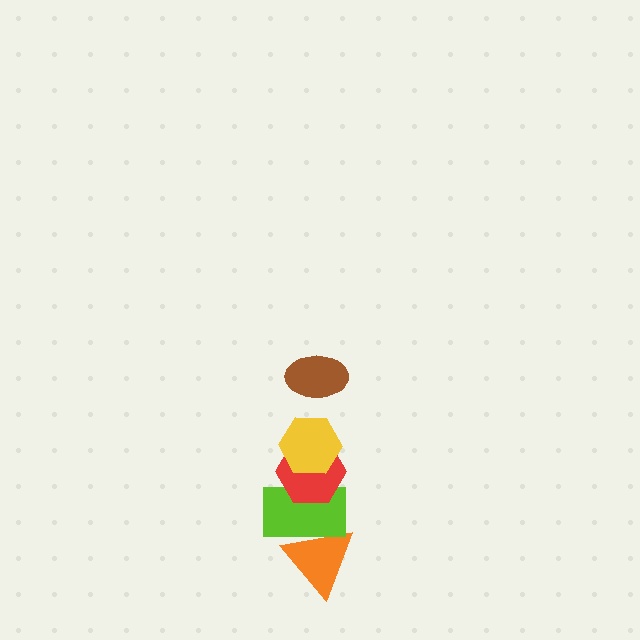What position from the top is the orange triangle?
The orange triangle is 5th from the top.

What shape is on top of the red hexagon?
The yellow hexagon is on top of the red hexagon.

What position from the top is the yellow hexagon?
The yellow hexagon is 2nd from the top.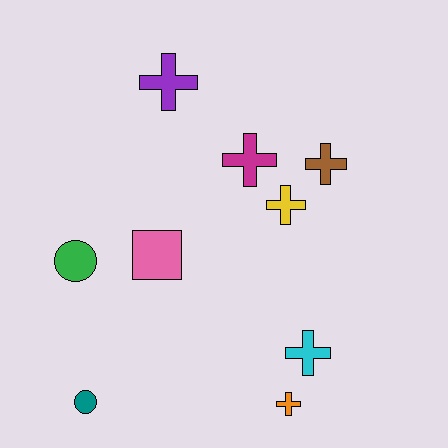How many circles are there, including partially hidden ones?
There are 2 circles.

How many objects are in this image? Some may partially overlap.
There are 9 objects.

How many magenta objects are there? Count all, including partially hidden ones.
There is 1 magenta object.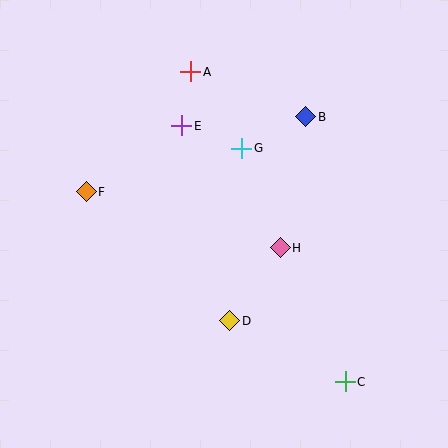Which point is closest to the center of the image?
Point H at (280, 248) is closest to the center.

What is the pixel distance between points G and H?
The distance between G and H is 107 pixels.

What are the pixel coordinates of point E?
Point E is at (182, 126).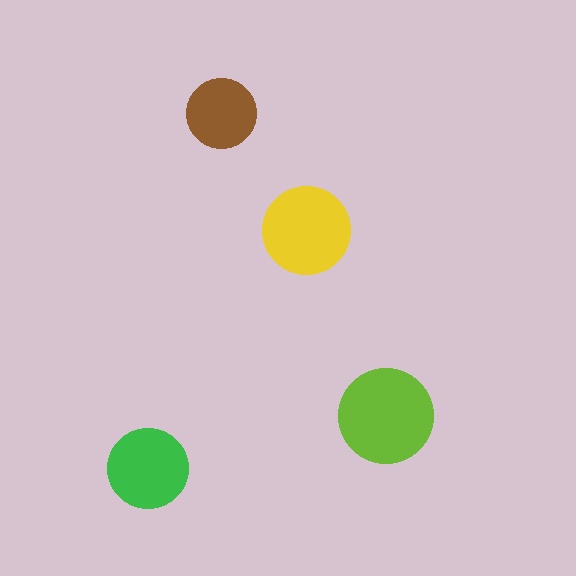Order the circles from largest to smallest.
the lime one, the yellow one, the green one, the brown one.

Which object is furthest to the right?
The lime circle is rightmost.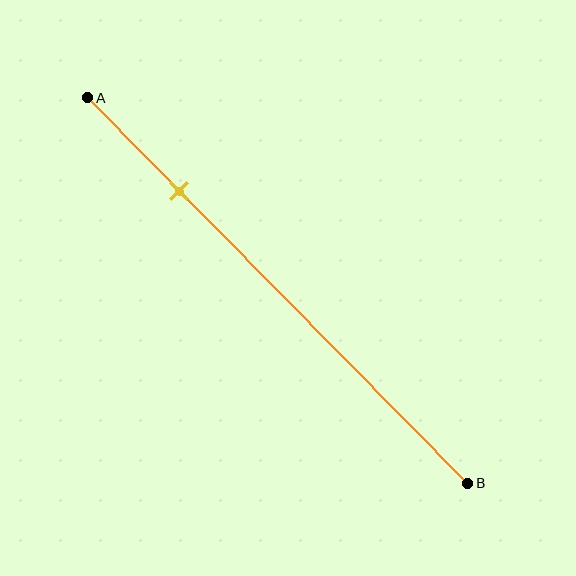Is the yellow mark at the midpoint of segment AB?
No, the mark is at about 25% from A, not at the 50% midpoint.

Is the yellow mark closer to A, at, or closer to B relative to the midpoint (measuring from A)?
The yellow mark is closer to point A than the midpoint of segment AB.